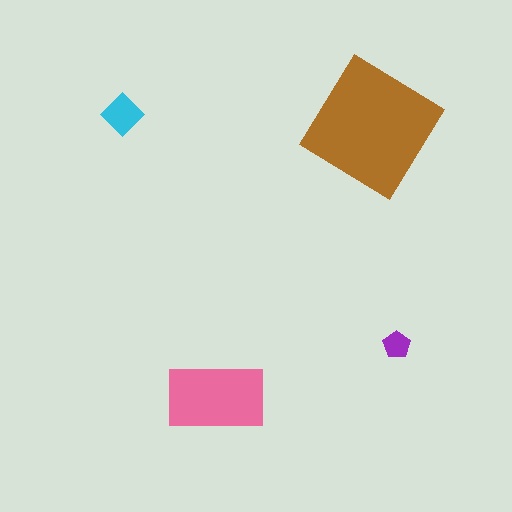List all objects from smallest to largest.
The purple pentagon, the cyan diamond, the pink rectangle, the brown diamond.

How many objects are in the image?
There are 4 objects in the image.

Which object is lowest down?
The pink rectangle is bottommost.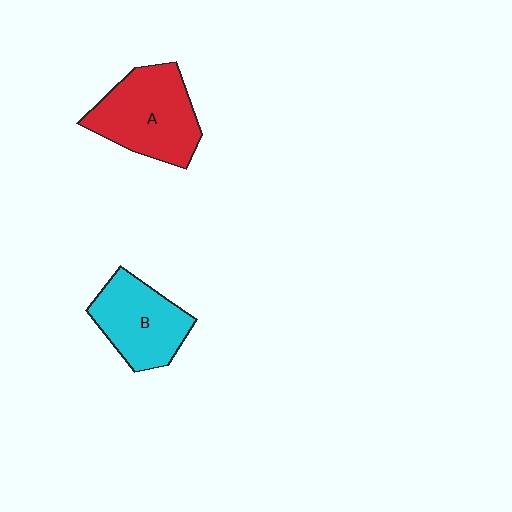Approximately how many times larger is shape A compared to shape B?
Approximately 1.2 times.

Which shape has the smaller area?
Shape B (cyan).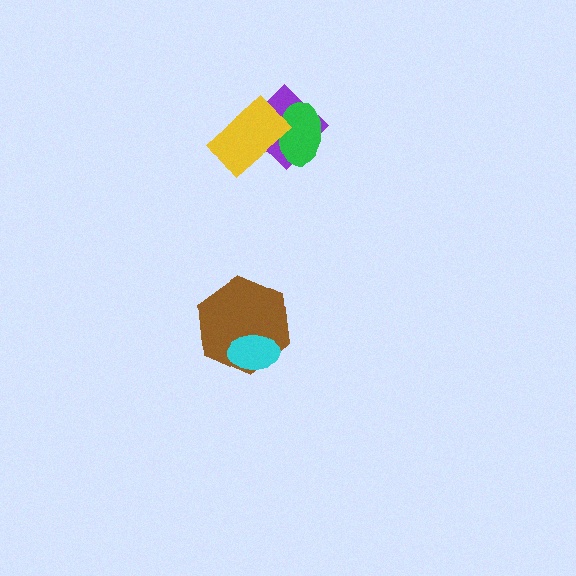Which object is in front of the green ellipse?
The yellow rectangle is in front of the green ellipse.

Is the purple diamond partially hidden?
Yes, it is partially covered by another shape.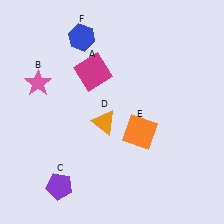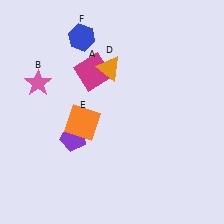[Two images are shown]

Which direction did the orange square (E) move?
The orange square (E) moved left.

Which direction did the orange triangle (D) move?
The orange triangle (D) moved up.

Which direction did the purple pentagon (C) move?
The purple pentagon (C) moved up.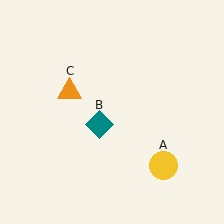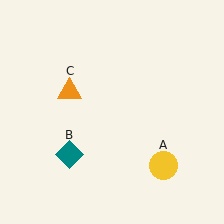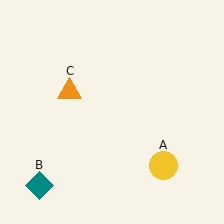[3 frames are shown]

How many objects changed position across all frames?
1 object changed position: teal diamond (object B).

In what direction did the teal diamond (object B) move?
The teal diamond (object B) moved down and to the left.